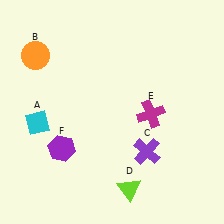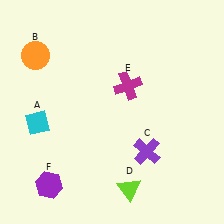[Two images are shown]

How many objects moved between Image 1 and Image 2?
2 objects moved between the two images.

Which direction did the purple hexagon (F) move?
The purple hexagon (F) moved down.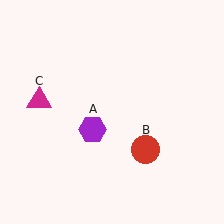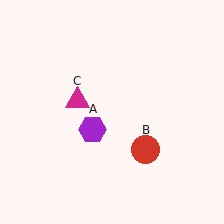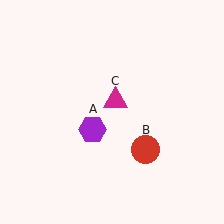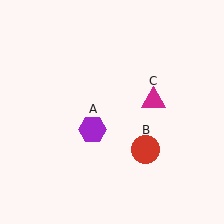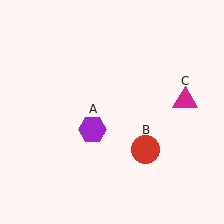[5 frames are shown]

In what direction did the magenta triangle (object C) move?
The magenta triangle (object C) moved right.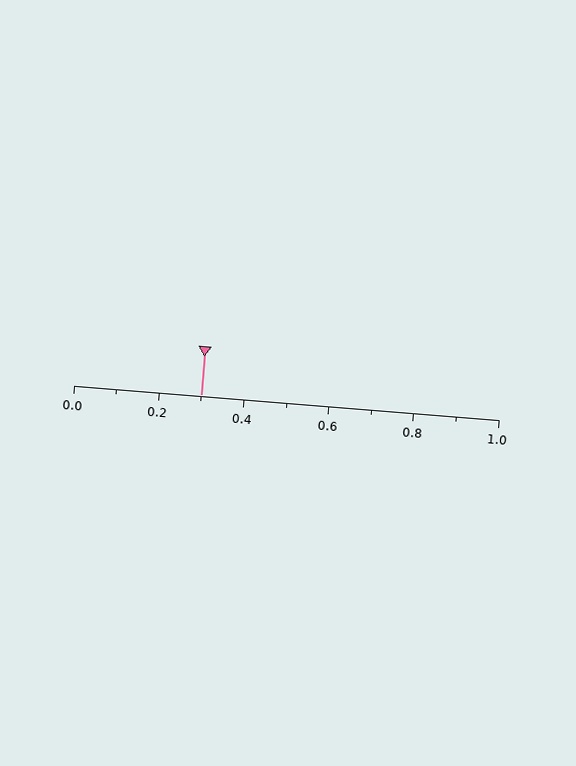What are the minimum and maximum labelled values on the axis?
The axis runs from 0.0 to 1.0.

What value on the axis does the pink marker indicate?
The marker indicates approximately 0.3.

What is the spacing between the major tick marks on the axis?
The major ticks are spaced 0.2 apart.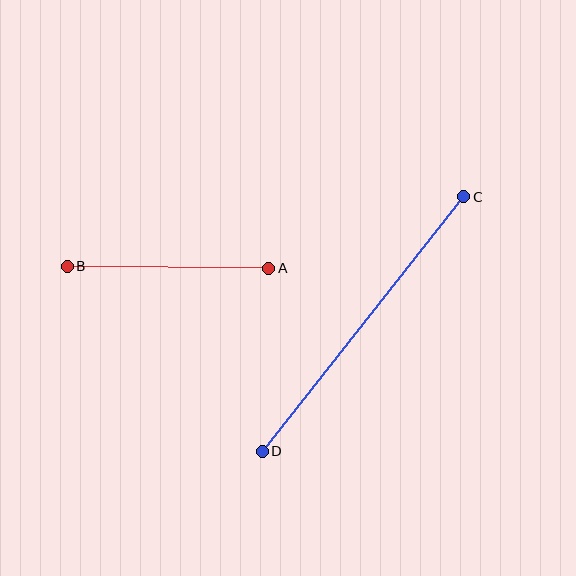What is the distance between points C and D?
The distance is approximately 325 pixels.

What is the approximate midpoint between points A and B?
The midpoint is at approximately (168, 267) pixels.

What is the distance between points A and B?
The distance is approximately 201 pixels.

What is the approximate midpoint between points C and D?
The midpoint is at approximately (363, 324) pixels.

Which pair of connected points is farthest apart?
Points C and D are farthest apart.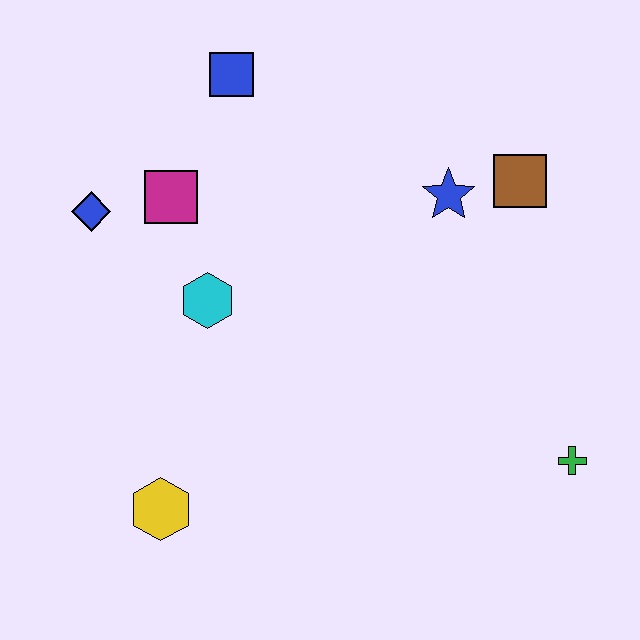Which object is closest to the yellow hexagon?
The cyan hexagon is closest to the yellow hexagon.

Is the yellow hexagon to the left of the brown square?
Yes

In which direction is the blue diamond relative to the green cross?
The blue diamond is to the left of the green cross.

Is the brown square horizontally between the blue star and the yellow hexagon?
No